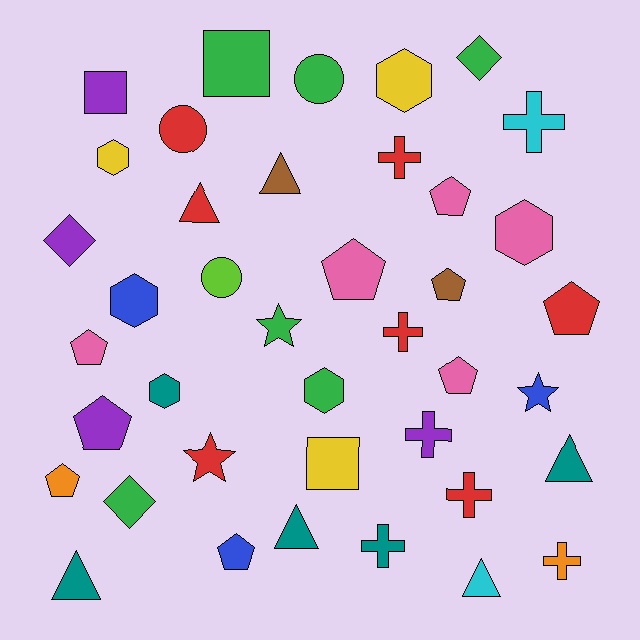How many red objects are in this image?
There are 7 red objects.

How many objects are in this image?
There are 40 objects.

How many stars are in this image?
There are 3 stars.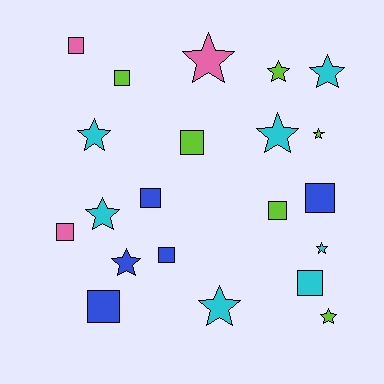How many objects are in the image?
There are 21 objects.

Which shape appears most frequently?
Star, with 11 objects.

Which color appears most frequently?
Cyan, with 7 objects.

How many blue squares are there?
There are 4 blue squares.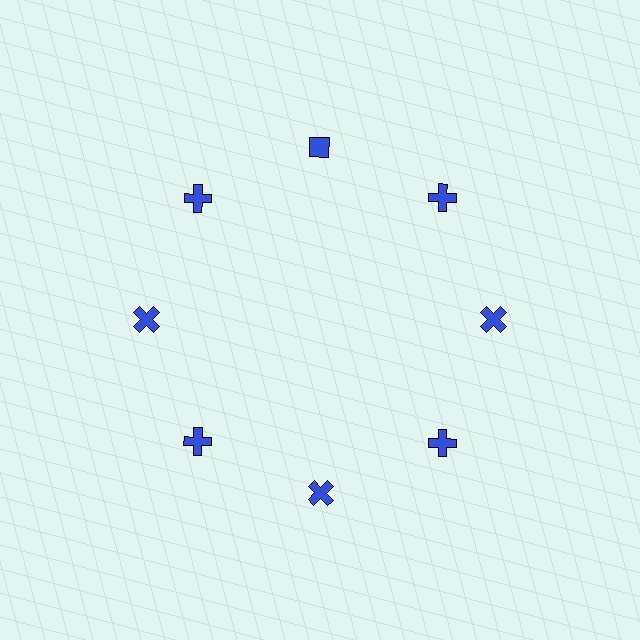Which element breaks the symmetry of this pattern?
The blue diamond at roughly the 12 o'clock position breaks the symmetry. All other shapes are blue crosses.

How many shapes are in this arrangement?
There are 8 shapes arranged in a ring pattern.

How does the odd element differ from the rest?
It has a different shape: diamond instead of cross.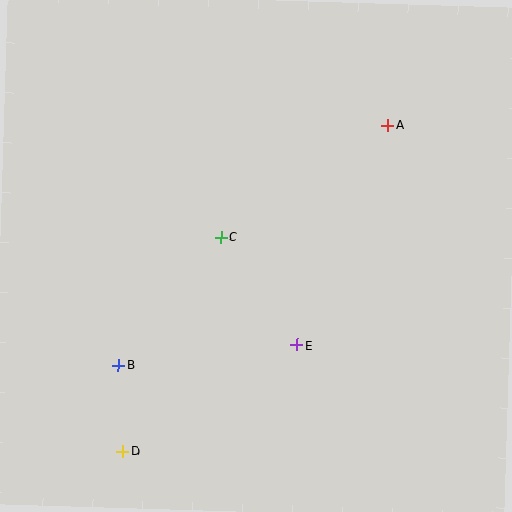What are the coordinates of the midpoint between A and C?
The midpoint between A and C is at (304, 181).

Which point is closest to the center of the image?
Point C at (221, 237) is closest to the center.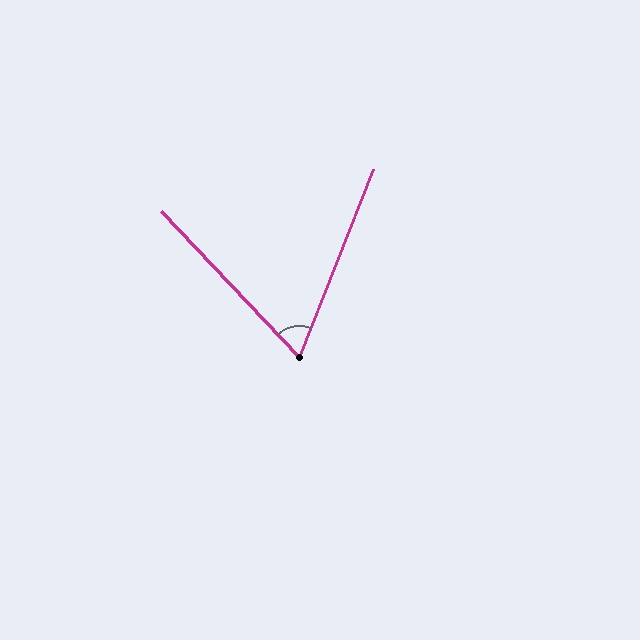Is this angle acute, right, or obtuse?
It is acute.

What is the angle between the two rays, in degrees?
Approximately 65 degrees.